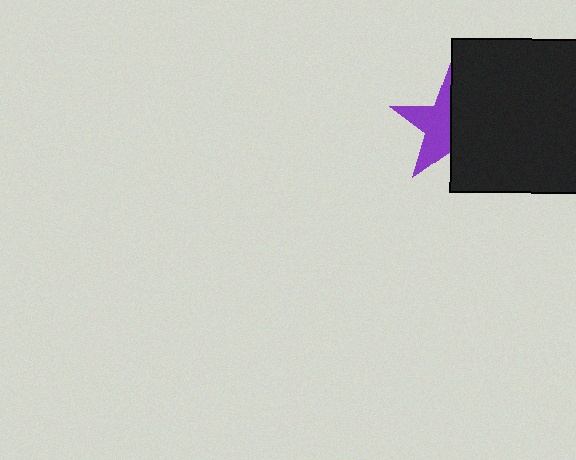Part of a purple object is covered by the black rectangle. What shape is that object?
It is a star.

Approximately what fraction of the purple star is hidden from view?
Roughly 48% of the purple star is hidden behind the black rectangle.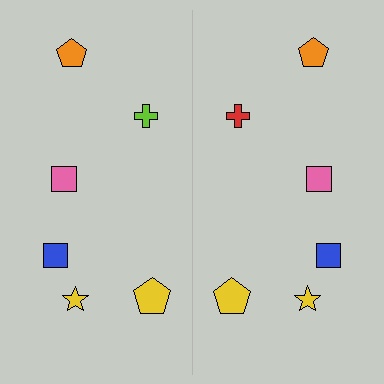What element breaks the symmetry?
The red cross on the right side breaks the symmetry — its mirror counterpart is lime.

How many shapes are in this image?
There are 12 shapes in this image.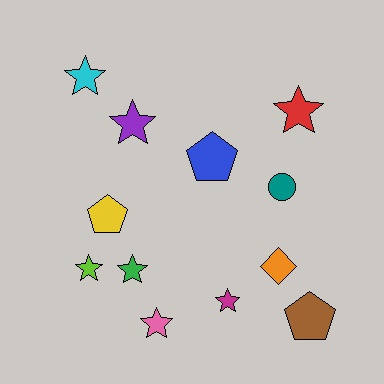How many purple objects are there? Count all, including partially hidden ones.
There is 1 purple object.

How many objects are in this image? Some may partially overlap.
There are 12 objects.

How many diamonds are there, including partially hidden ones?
There is 1 diamond.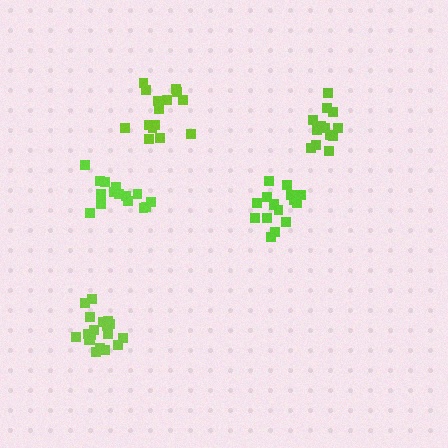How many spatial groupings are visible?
There are 5 spatial groupings.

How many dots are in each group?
Group 1: 15 dots, Group 2: 19 dots, Group 3: 16 dots, Group 4: 15 dots, Group 5: 13 dots (78 total).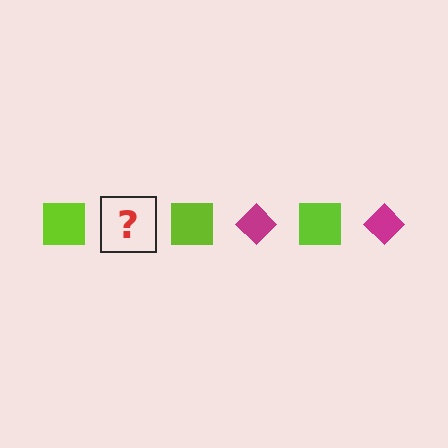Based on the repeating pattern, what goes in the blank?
The blank should be a magenta diamond.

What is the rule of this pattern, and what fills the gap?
The rule is that the pattern alternates between lime square and magenta diamond. The gap should be filled with a magenta diamond.